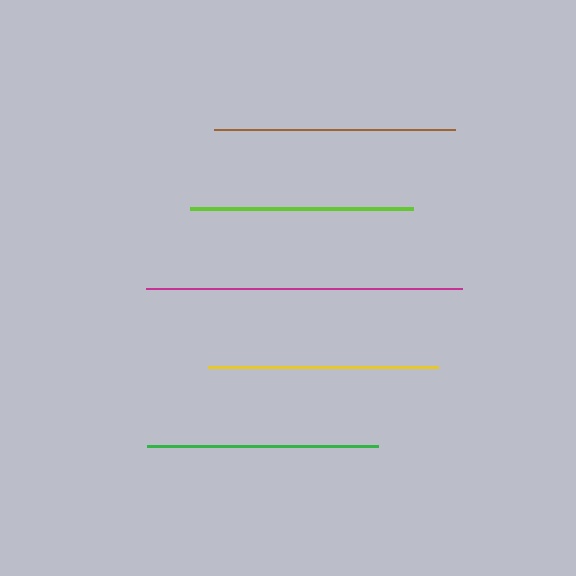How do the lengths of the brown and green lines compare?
The brown and green lines are approximately the same length.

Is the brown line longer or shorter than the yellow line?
The brown line is longer than the yellow line.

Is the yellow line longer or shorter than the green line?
The green line is longer than the yellow line.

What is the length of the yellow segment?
The yellow segment is approximately 230 pixels long.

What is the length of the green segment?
The green segment is approximately 231 pixels long.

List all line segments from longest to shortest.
From longest to shortest: magenta, brown, green, yellow, lime.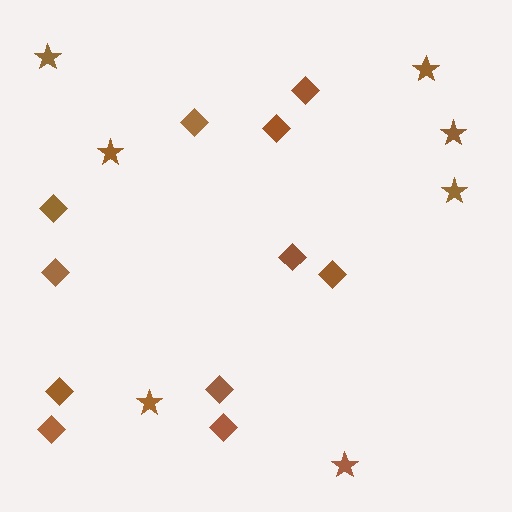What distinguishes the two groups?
There are 2 groups: one group of diamonds (11) and one group of stars (7).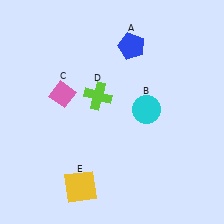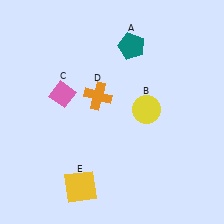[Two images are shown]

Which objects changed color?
A changed from blue to teal. B changed from cyan to yellow. D changed from lime to orange.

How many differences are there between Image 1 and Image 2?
There are 3 differences between the two images.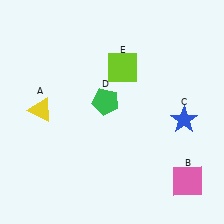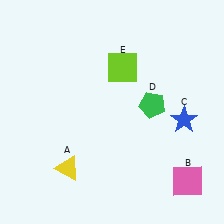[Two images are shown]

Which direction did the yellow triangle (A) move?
The yellow triangle (A) moved down.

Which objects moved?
The objects that moved are: the yellow triangle (A), the green pentagon (D).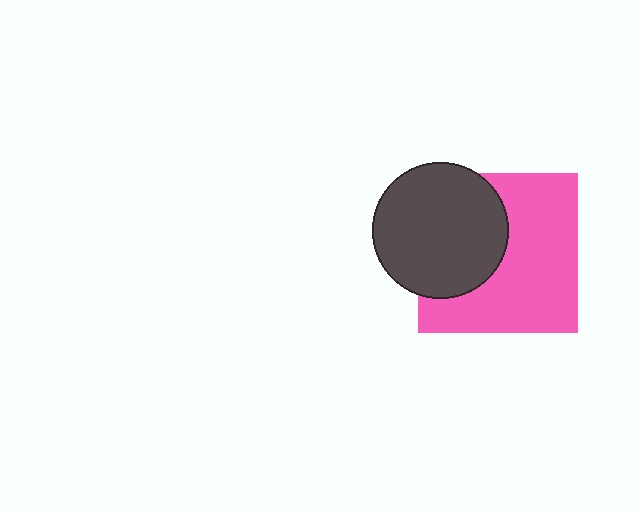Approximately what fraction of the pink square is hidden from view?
Roughly 39% of the pink square is hidden behind the dark gray circle.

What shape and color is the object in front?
The object in front is a dark gray circle.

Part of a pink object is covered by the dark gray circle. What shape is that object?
It is a square.